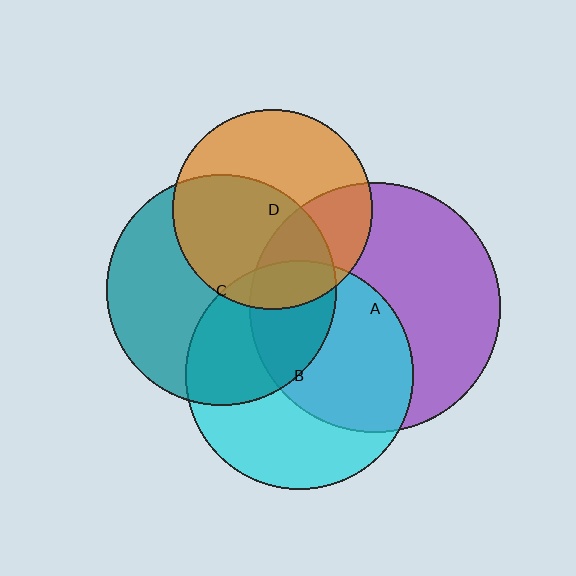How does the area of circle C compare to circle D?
Approximately 1.3 times.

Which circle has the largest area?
Circle A (purple).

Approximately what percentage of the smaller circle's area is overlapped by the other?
Approximately 50%.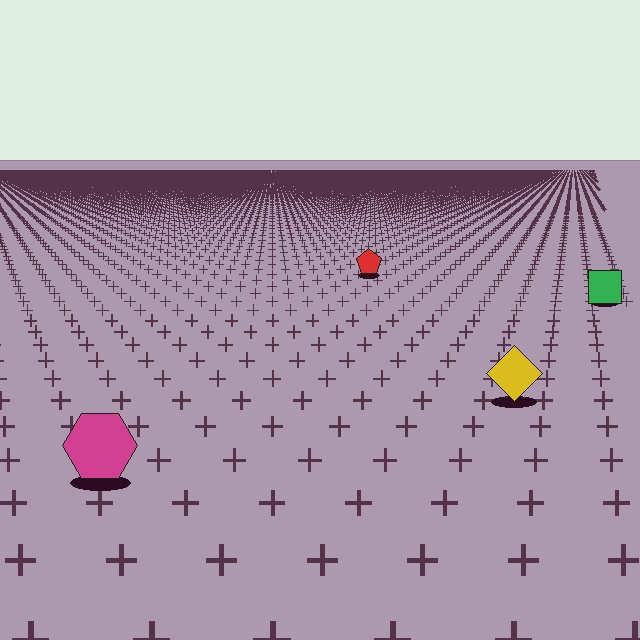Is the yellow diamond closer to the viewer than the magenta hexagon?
No. The magenta hexagon is closer — you can tell from the texture gradient: the ground texture is coarser near it.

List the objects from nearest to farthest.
From nearest to farthest: the magenta hexagon, the yellow diamond, the green square, the red pentagon.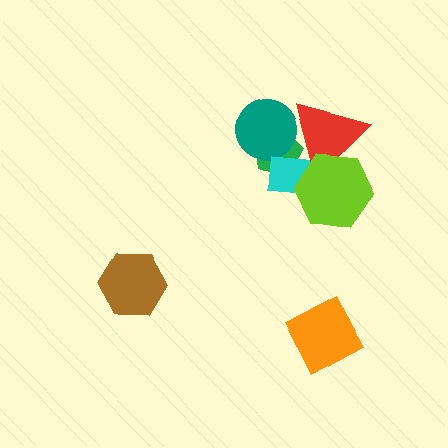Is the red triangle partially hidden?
Yes, it is partially covered by another shape.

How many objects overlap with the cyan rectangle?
3 objects overlap with the cyan rectangle.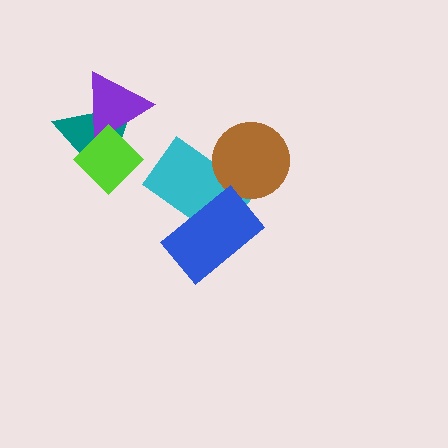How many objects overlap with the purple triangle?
2 objects overlap with the purple triangle.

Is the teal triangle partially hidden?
Yes, it is partially covered by another shape.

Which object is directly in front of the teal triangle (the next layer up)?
The purple triangle is directly in front of the teal triangle.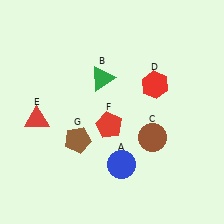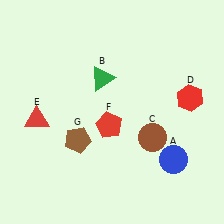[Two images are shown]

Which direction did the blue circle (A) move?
The blue circle (A) moved right.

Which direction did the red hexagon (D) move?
The red hexagon (D) moved right.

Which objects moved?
The objects that moved are: the blue circle (A), the red hexagon (D).